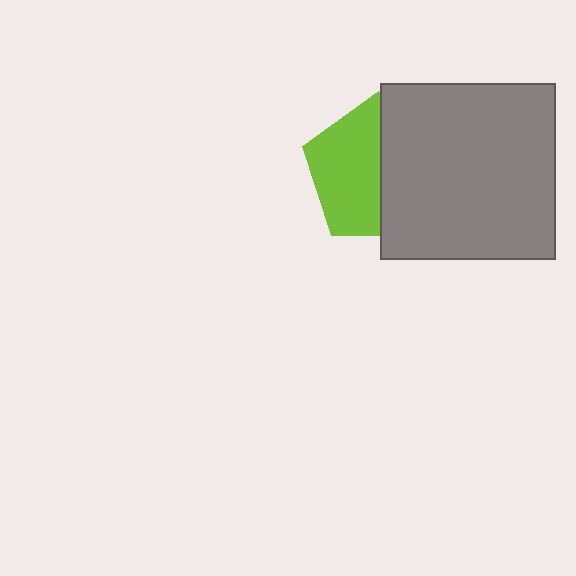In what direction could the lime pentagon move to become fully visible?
The lime pentagon could move left. That would shift it out from behind the gray square entirely.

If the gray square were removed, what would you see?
You would see the complete lime pentagon.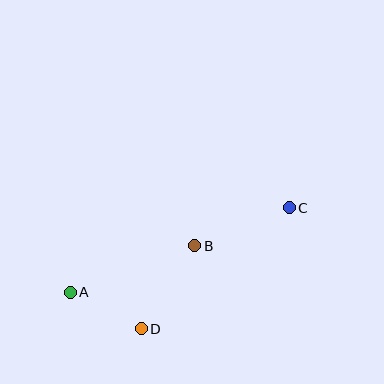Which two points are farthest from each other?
Points A and C are farthest from each other.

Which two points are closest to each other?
Points A and D are closest to each other.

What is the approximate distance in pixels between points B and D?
The distance between B and D is approximately 99 pixels.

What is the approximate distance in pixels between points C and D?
The distance between C and D is approximately 191 pixels.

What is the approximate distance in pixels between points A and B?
The distance between A and B is approximately 133 pixels.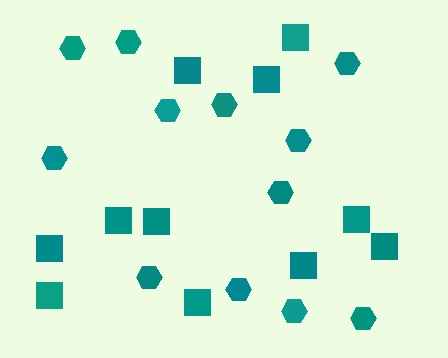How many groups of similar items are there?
There are 2 groups: one group of hexagons (12) and one group of squares (11).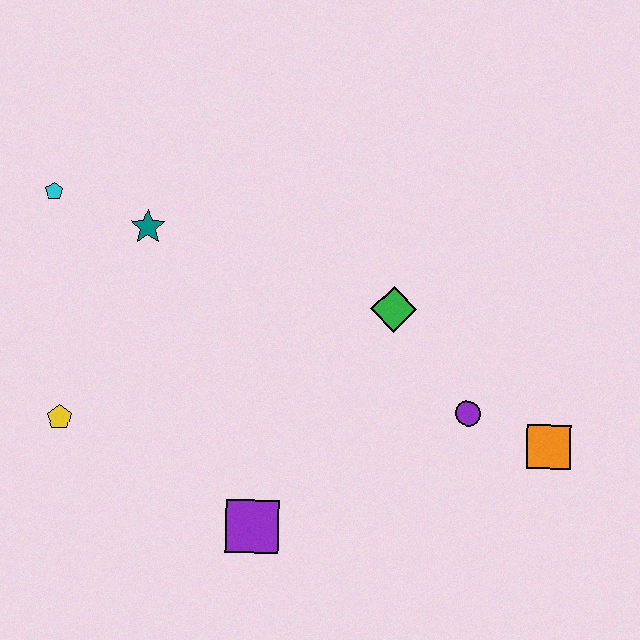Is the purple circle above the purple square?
Yes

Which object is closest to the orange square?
The purple circle is closest to the orange square.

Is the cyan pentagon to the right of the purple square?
No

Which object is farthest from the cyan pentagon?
The orange square is farthest from the cyan pentagon.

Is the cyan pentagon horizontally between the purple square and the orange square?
No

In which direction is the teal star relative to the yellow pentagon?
The teal star is above the yellow pentagon.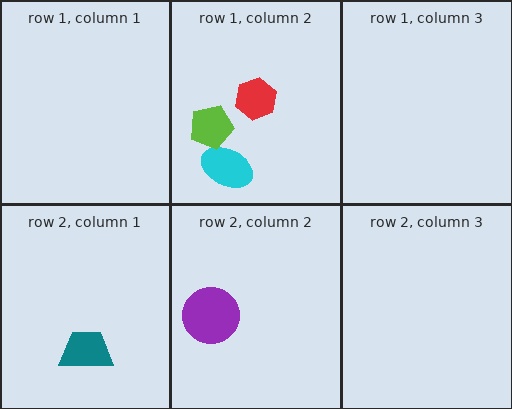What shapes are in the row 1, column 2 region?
The cyan ellipse, the red hexagon, the lime pentagon.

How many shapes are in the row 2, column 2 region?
1.